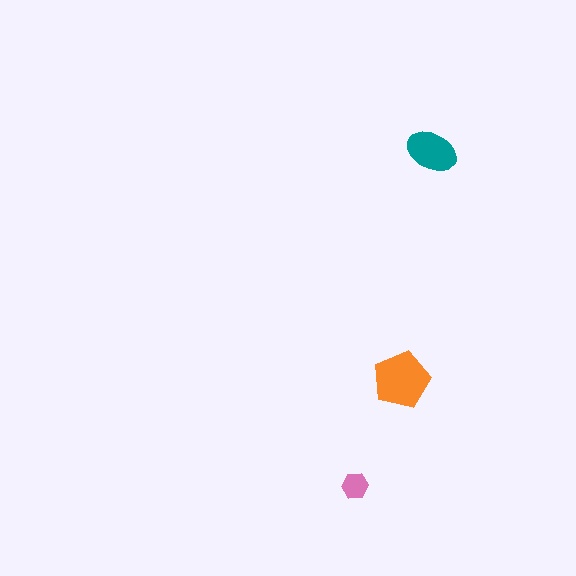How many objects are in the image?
There are 3 objects in the image.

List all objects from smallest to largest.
The pink hexagon, the teal ellipse, the orange pentagon.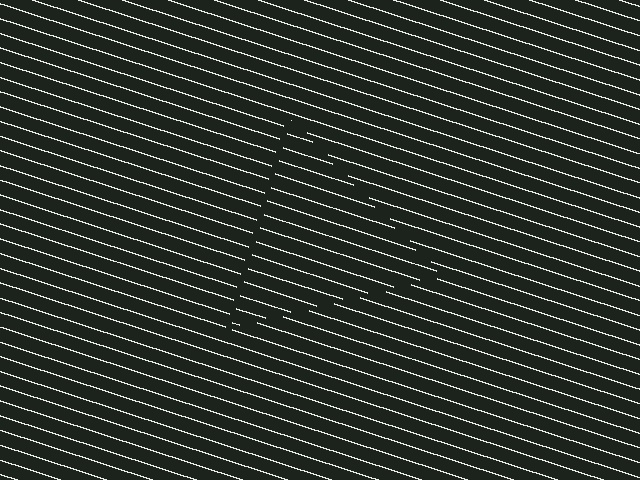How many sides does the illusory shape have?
3 sides — the line-ends trace a triangle.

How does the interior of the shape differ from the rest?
The interior of the shape contains the same grating, shifted by half a period — the contour is defined by the phase discontinuity where line-ends from the inner and outer gratings abut.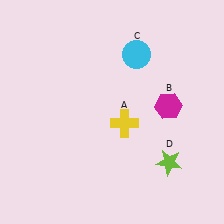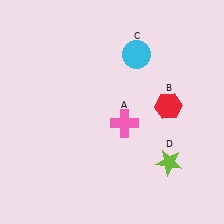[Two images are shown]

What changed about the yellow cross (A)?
In Image 1, A is yellow. In Image 2, it changed to pink.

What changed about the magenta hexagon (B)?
In Image 1, B is magenta. In Image 2, it changed to red.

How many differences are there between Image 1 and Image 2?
There are 2 differences between the two images.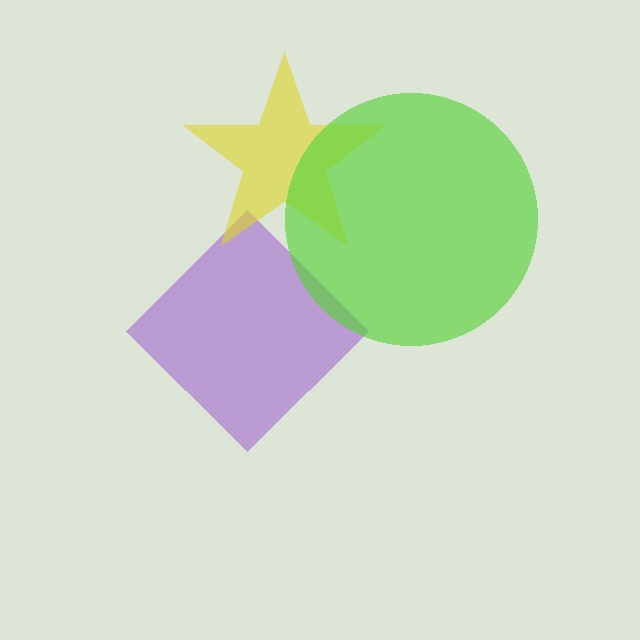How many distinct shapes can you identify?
There are 3 distinct shapes: a purple diamond, a yellow star, a lime circle.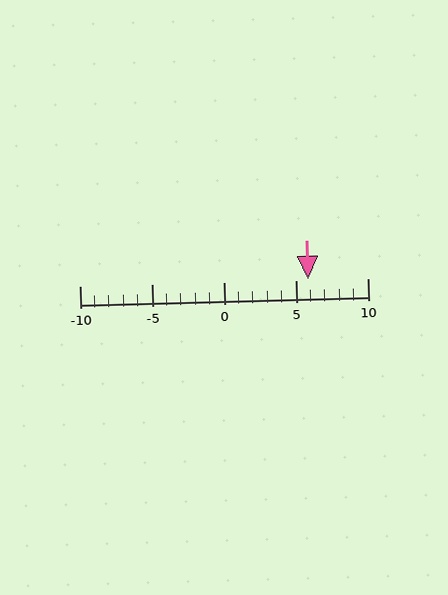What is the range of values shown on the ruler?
The ruler shows values from -10 to 10.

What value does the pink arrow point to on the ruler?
The pink arrow points to approximately 6.